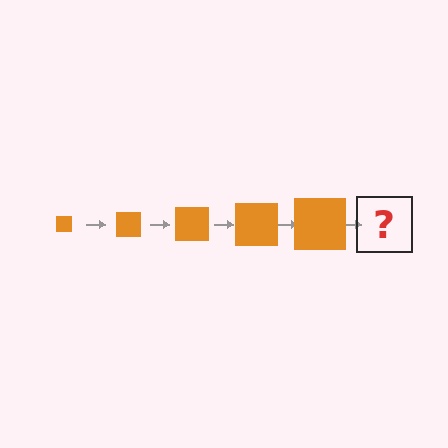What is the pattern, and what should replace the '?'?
The pattern is that the square gets progressively larger each step. The '?' should be an orange square, larger than the previous one.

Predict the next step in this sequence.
The next step is an orange square, larger than the previous one.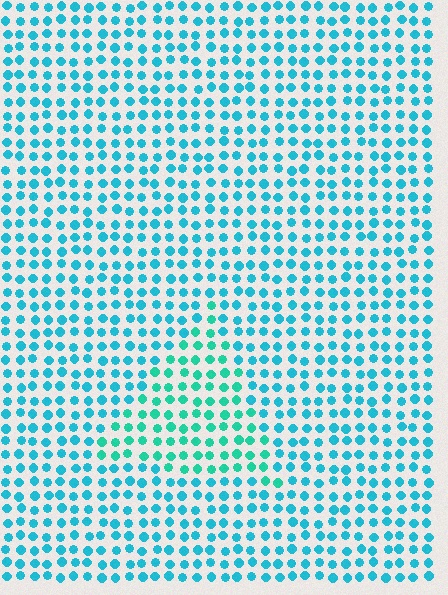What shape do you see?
I see a triangle.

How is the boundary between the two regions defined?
The boundary is defined purely by a slight shift in hue (about 24 degrees). Spacing, size, and orientation are identical on both sides.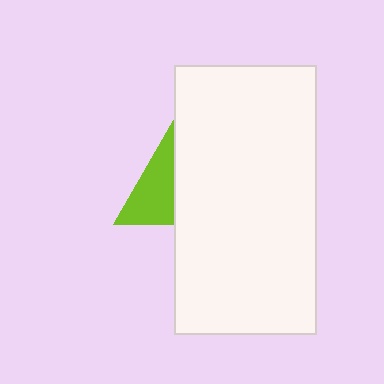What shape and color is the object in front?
The object in front is a white rectangle.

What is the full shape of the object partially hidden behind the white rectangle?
The partially hidden object is a lime triangle.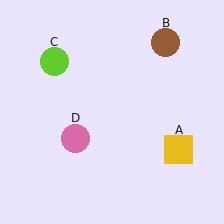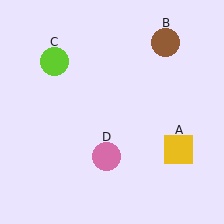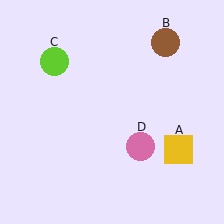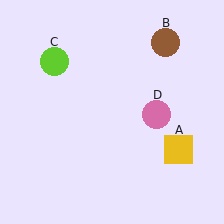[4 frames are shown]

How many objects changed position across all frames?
1 object changed position: pink circle (object D).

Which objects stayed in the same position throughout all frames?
Yellow square (object A) and brown circle (object B) and lime circle (object C) remained stationary.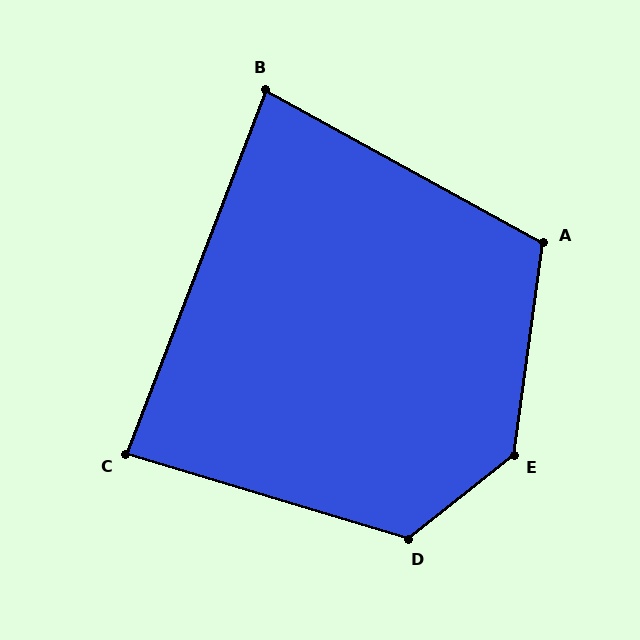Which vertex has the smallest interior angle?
B, at approximately 82 degrees.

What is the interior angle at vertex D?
Approximately 125 degrees (obtuse).